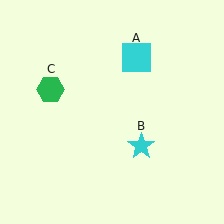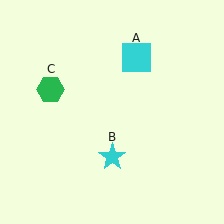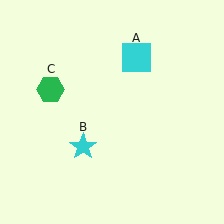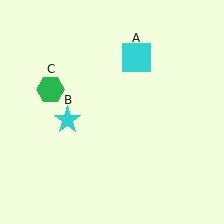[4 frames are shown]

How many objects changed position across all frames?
1 object changed position: cyan star (object B).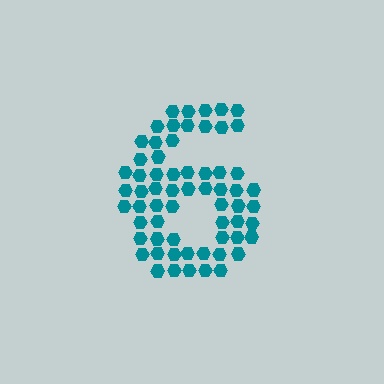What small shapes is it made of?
It is made of small hexagons.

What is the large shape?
The large shape is the digit 6.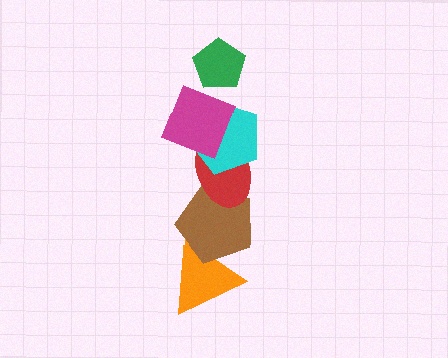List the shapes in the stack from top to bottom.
From top to bottom: the green pentagon, the magenta square, the cyan pentagon, the red ellipse, the brown pentagon, the orange triangle.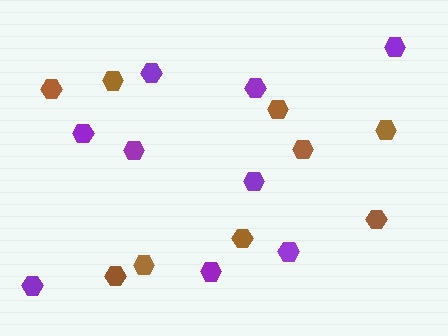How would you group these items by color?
There are 2 groups: one group of brown hexagons (9) and one group of purple hexagons (9).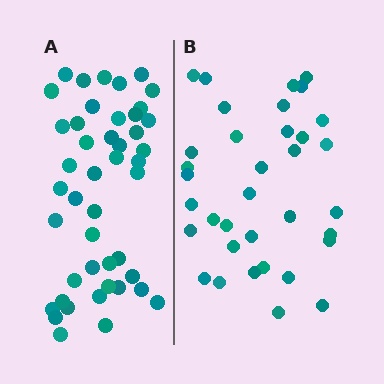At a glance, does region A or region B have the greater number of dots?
Region A (the left region) has more dots.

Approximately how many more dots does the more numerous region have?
Region A has roughly 10 or so more dots than region B.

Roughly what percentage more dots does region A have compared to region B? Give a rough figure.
About 30% more.